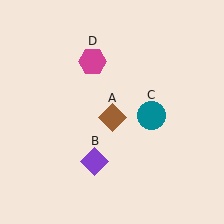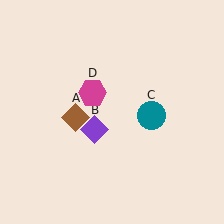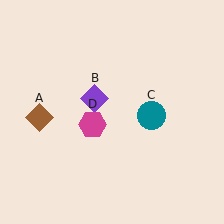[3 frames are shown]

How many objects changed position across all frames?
3 objects changed position: brown diamond (object A), purple diamond (object B), magenta hexagon (object D).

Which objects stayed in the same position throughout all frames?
Teal circle (object C) remained stationary.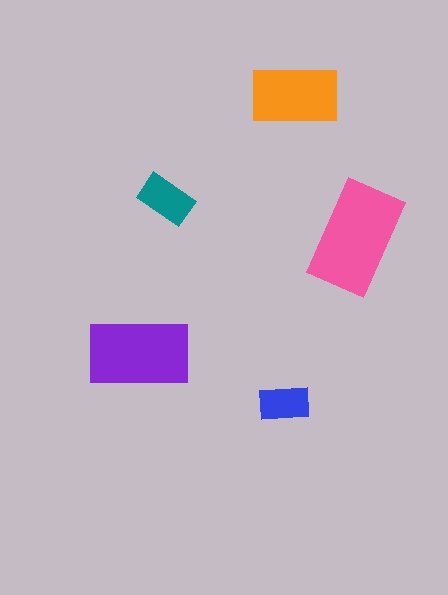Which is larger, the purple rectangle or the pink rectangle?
The pink one.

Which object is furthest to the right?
The pink rectangle is rightmost.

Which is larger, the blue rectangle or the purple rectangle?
The purple one.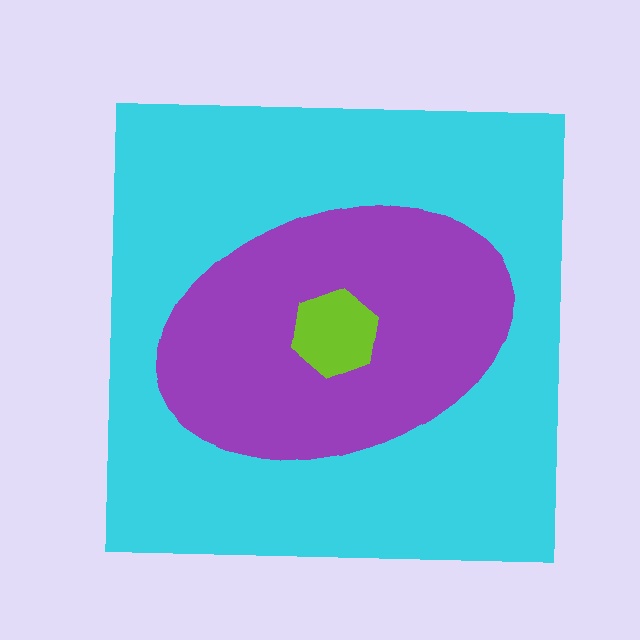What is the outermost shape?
The cyan square.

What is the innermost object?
The lime hexagon.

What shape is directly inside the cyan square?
The purple ellipse.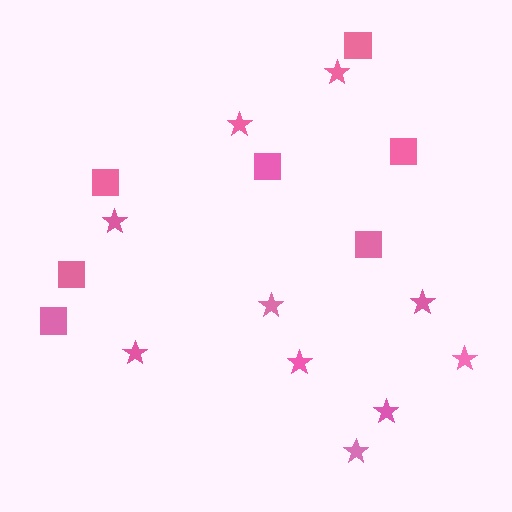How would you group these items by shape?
There are 2 groups: one group of stars (10) and one group of squares (7).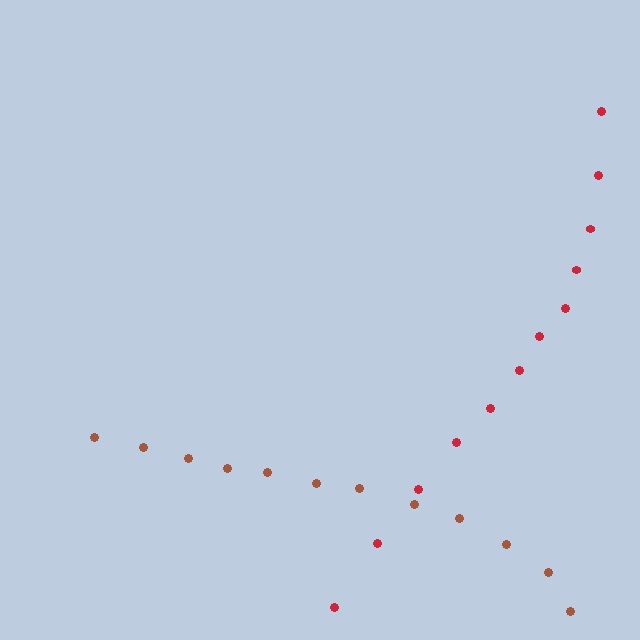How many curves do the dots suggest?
There are 2 distinct paths.